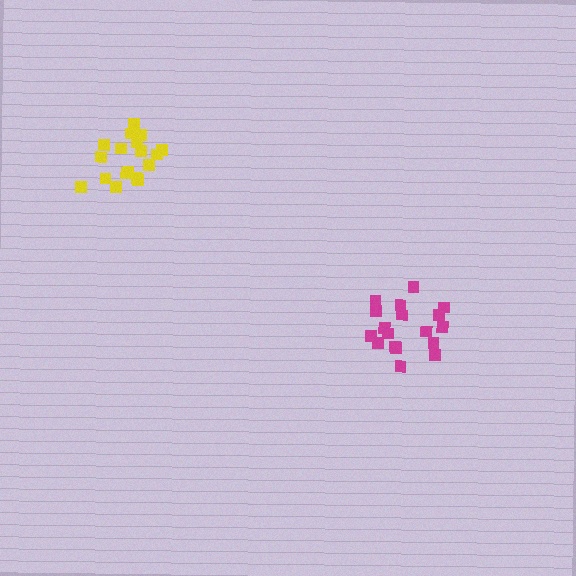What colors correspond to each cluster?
The clusters are colored: magenta, yellow.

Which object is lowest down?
The magenta cluster is bottommost.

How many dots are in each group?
Group 1: 18 dots, Group 2: 18 dots (36 total).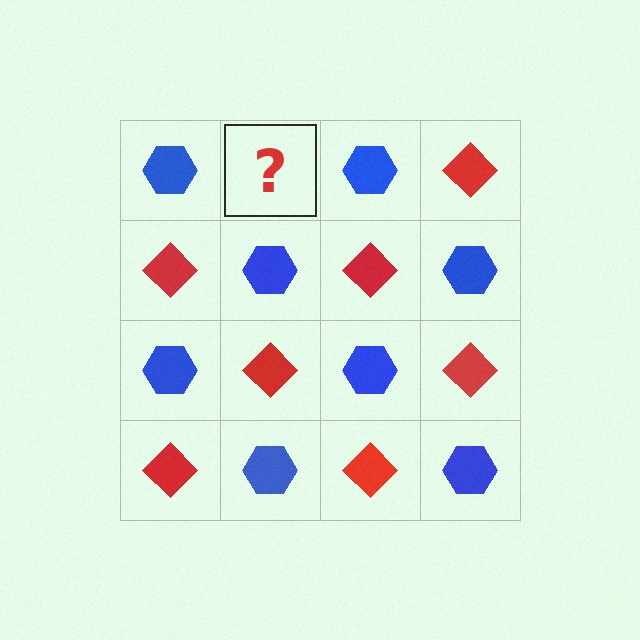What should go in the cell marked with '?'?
The missing cell should contain a red diamond.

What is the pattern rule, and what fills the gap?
The rule is that it alternates blue hexagon and red diamond in a checkerboard pattern. The gap should be filled with a red diamond.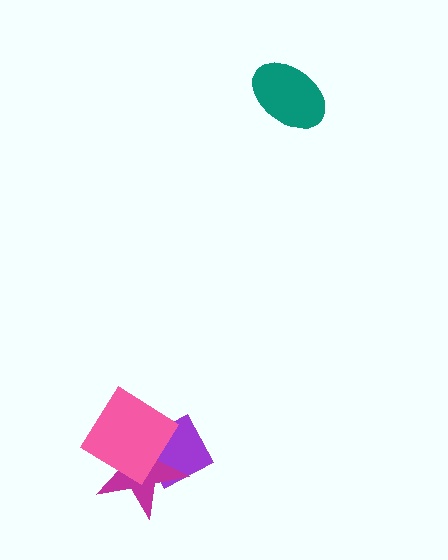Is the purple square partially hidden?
Yes, it is partially covered by another shape.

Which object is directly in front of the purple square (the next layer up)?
The magenta star is directly in front of the purple square.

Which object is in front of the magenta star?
The pink diamond is in front of the magenta star.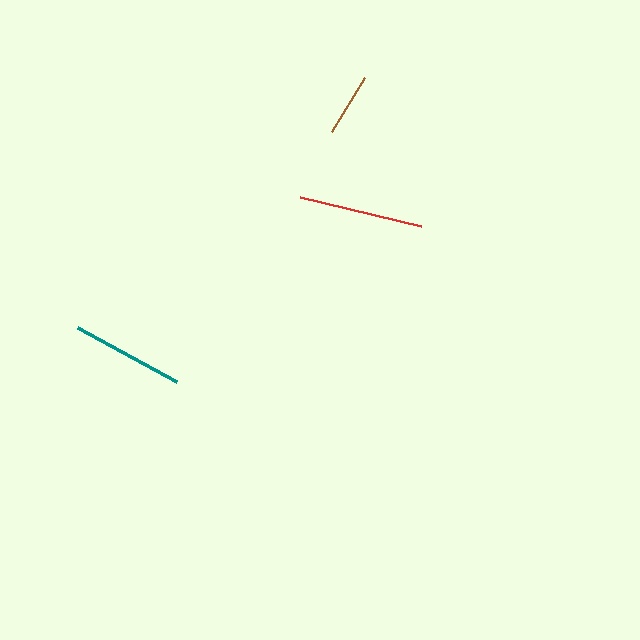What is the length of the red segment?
The red segment is approximately 125 pixels long.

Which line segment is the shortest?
The brown line is the shortest at approximately 63 pixels.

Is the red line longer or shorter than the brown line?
The red line is longer than the brown line.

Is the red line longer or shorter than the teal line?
The red line is longer than the teal line.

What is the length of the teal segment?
The teal segment is approximately 113 pixels long.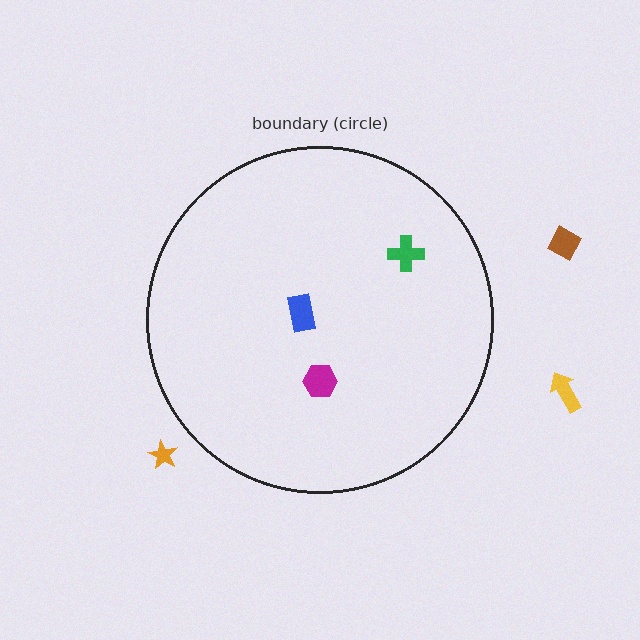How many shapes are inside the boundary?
3 inside, 3 outside.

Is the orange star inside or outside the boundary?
Outside.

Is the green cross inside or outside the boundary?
Inside.